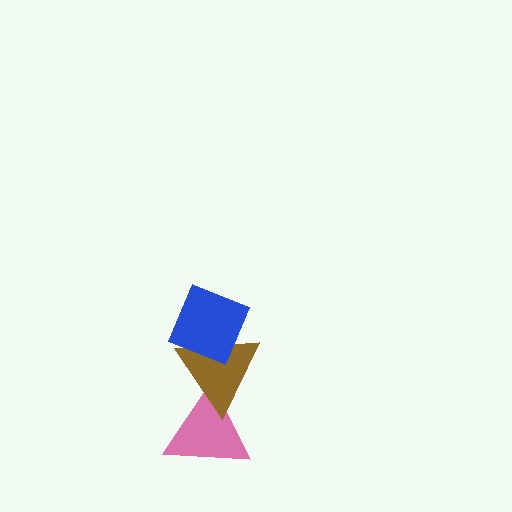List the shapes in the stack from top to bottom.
From top to bottom: the blue diamond, the brown triangle, the pink triangle.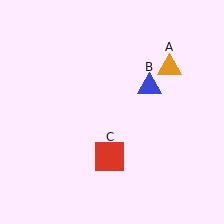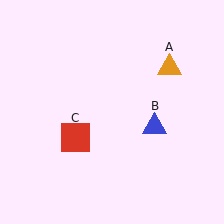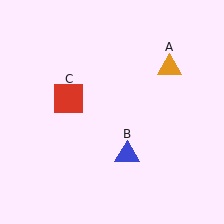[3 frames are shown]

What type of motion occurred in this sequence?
The blue triangle (object B), red square (object C) rotated clockwise around the center of the scene.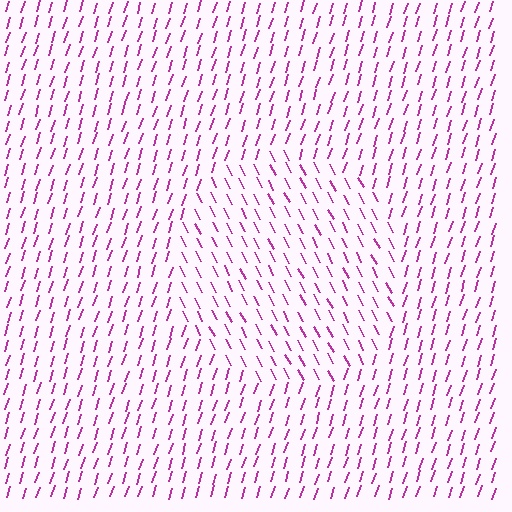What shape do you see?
I see a circle.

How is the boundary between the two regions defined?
The boundary is defined purely by a change in line orientation (approximately 45 degrees difference). All lines are the same color and thickness.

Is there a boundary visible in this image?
Yes, there is a texture boundary formed by a change in line orientation.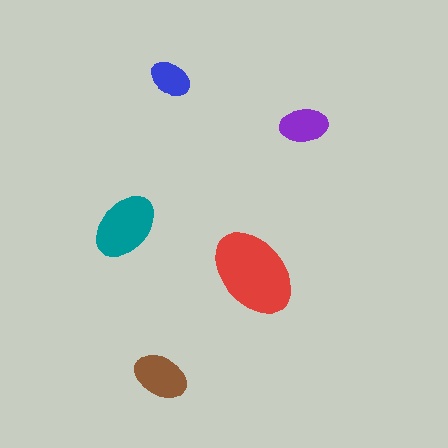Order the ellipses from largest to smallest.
the red one, the teal one, the brown one, the purple one, the blue one.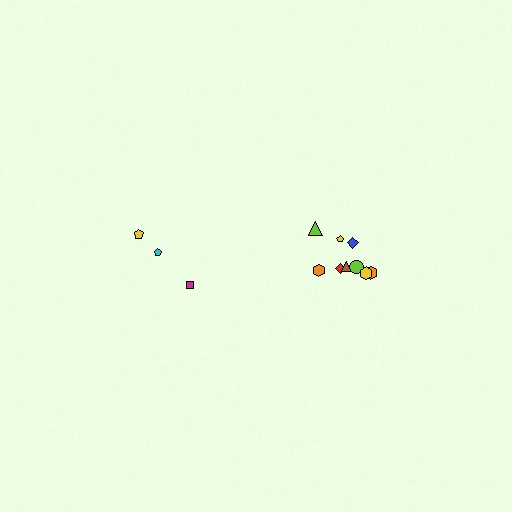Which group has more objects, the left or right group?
The right group.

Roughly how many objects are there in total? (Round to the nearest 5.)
Roughly 15 objects in total.